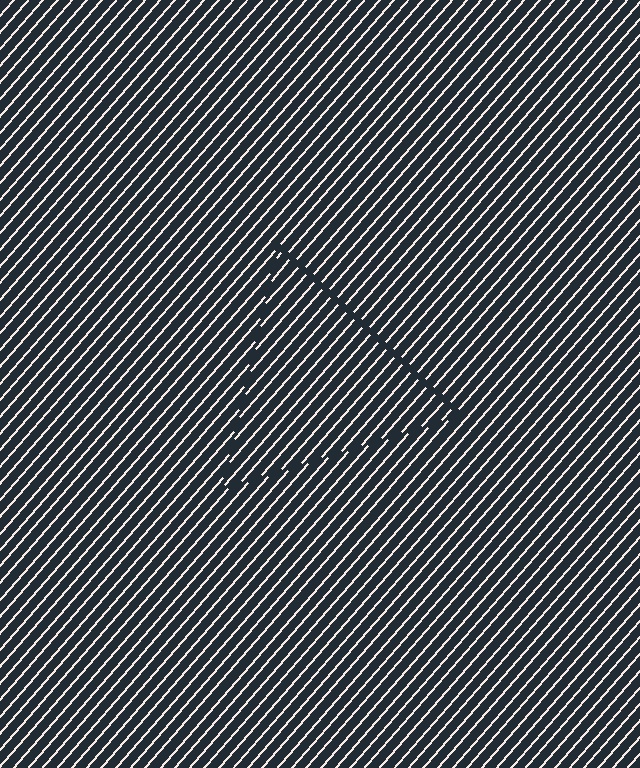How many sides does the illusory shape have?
3 sides — the line-ends trace a triangle.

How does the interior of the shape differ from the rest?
The interior of the shape contains the same grating, shifted by half a period — the contour is defined by the phase discontinuity where line-ends from the inner and outer gratings abut.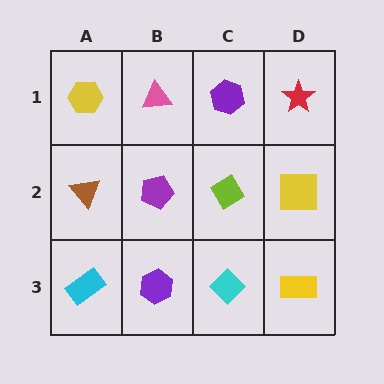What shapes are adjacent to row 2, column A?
A yellow hexagon (row 1, column A), a cyan rectangle (row 3, column A), a purple pentagon (row 2, column B).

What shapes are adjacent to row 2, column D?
A red star (row 1, column D), a yellow rectangle (row 3, column D), a lime diamond (row 2, column C).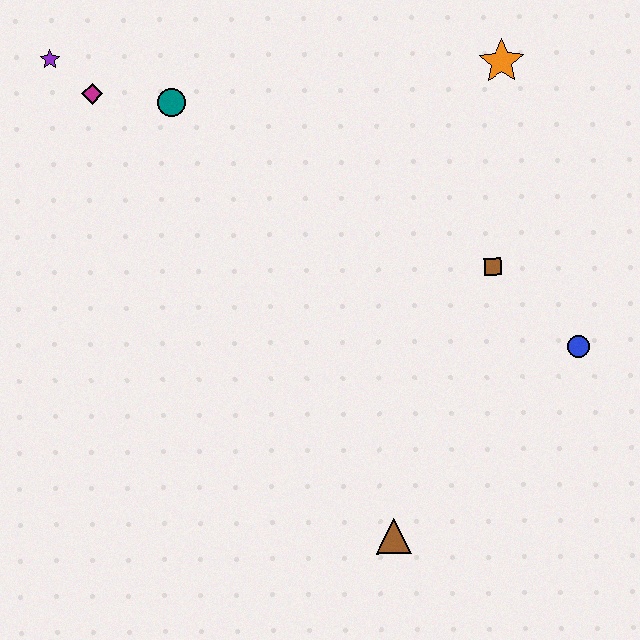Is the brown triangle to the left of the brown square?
Yes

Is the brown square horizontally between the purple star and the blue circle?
Yes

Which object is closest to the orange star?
The brown square is closest to the orange star.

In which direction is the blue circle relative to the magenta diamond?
The blue circle is to the right of the magenta diamond.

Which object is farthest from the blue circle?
The purple star is farthest from the blue circle.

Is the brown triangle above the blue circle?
No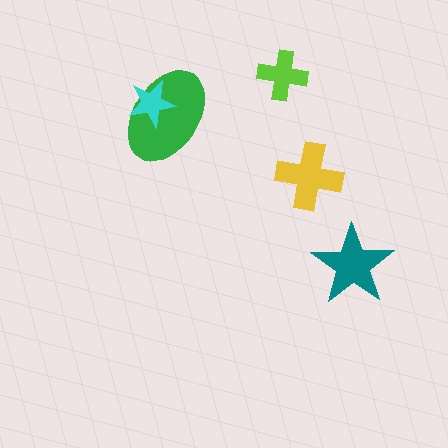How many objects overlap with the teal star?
0 objects overlap with the teal star.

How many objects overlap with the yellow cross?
0 objects overlap with the yellow cross.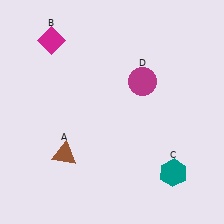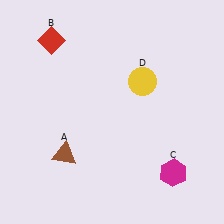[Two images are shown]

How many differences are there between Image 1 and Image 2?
There are 3 differences between the two images.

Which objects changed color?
B changed from magenta to red. C changed from teal to magenta. D changed from magenta to yellow.